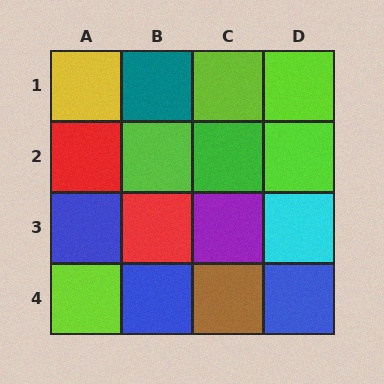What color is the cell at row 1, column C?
Lime.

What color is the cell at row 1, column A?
Yellow.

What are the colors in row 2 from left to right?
Red, lime, green, lime.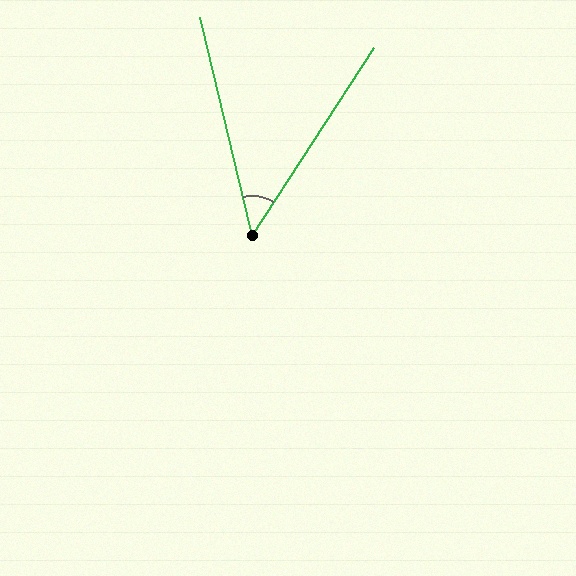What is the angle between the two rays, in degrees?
Approximately 46 degrees.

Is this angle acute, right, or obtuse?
It is acute.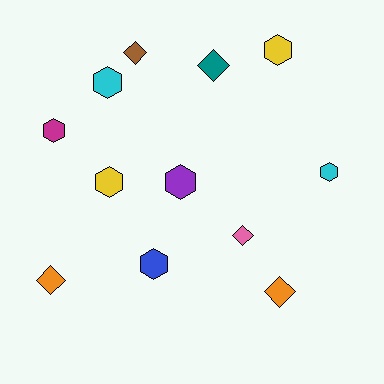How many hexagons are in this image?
There are 7 hexagons.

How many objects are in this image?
There are 12 objects.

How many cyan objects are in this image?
There are 2 cyan objects.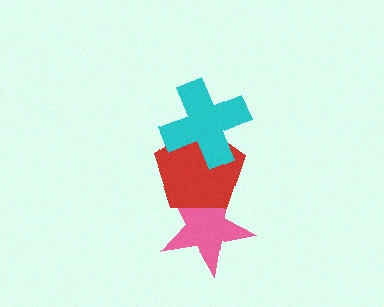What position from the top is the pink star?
The pink star is 3rd from the top.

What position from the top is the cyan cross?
The cyan cross is 1st from the top.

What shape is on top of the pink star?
The red pentagon is on top of the pink star.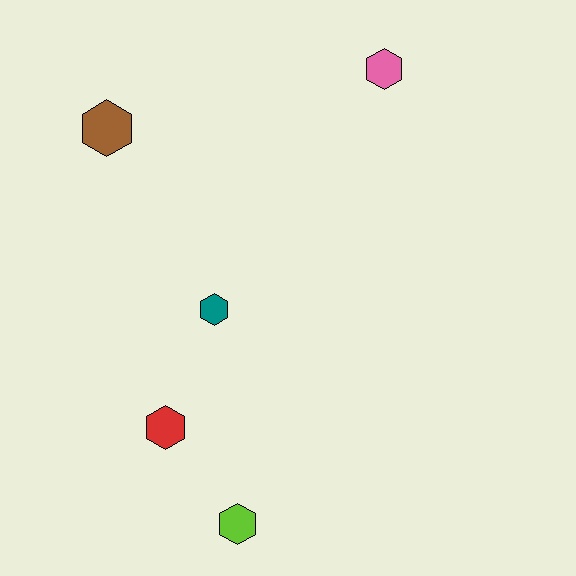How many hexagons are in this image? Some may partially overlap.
There are 5 hexagons.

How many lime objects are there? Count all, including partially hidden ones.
There is 1 lime object.